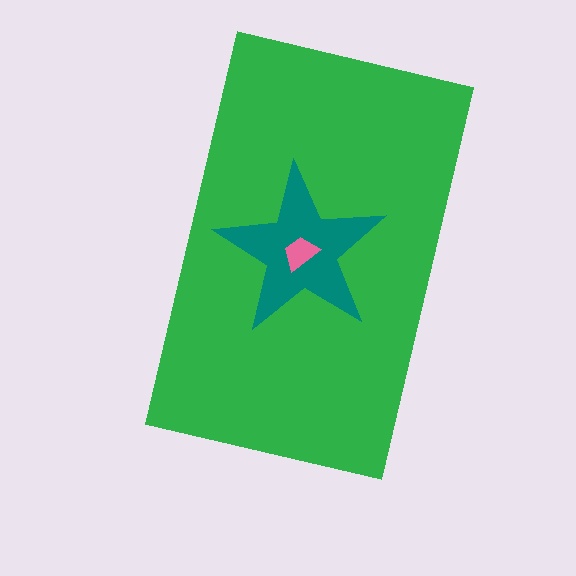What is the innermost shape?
The pink trapezoid.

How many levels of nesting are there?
3.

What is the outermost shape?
The green rectangle.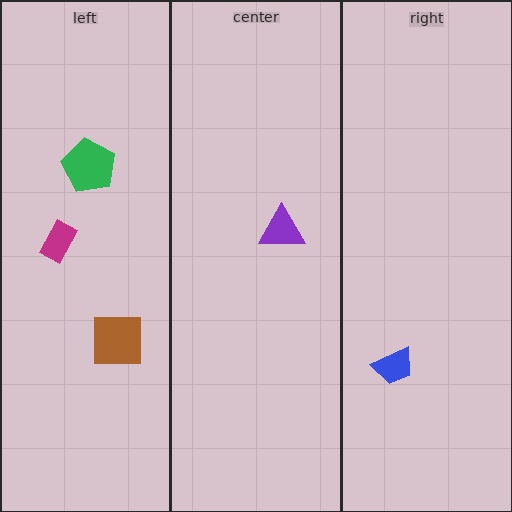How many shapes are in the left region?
3.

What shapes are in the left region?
The brown square, the magenta rectangle, the green pentagon.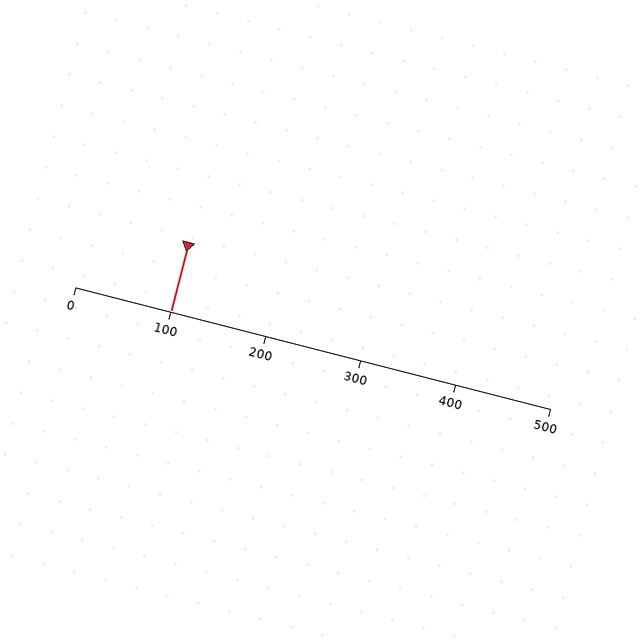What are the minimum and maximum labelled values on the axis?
The axis runs from 0 to 500.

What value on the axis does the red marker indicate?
The marker indicates approximately 100.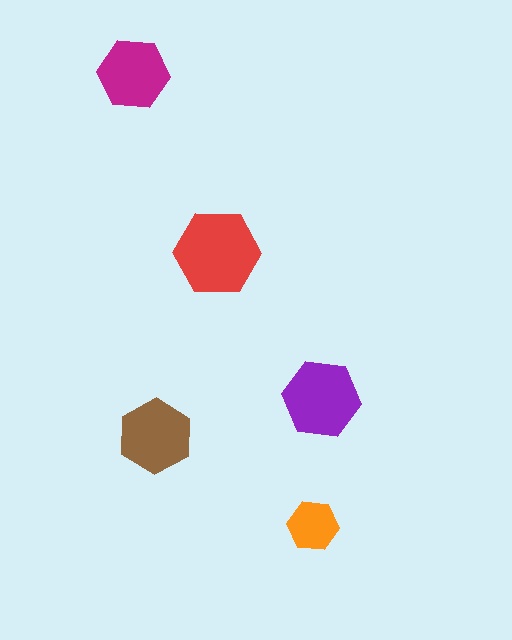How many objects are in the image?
There are 5 objects in the image.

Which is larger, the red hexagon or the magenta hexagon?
The red one.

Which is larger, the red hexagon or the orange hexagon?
The red one.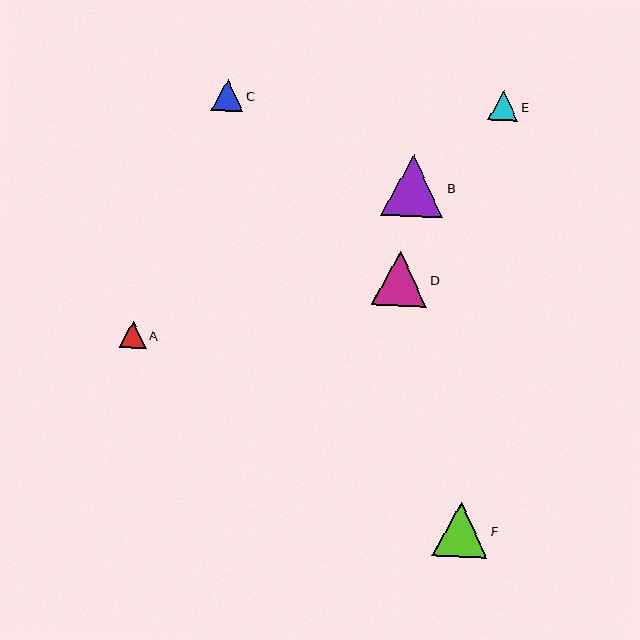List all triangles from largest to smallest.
From largest to smallest: B, D, F, C, E, A.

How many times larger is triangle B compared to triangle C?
Triangle B is approximately 2.0 times the size of triangle C.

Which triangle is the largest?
Triangle B is the largest with a size of approximately 63 pixels.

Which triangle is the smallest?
Triangle A is the smallest with a size of approximately 27 pixels.